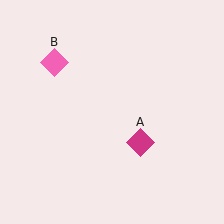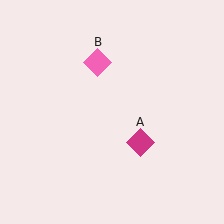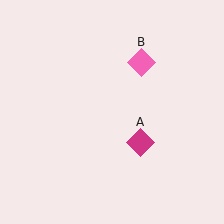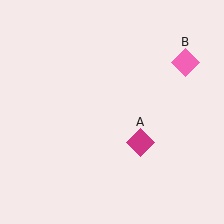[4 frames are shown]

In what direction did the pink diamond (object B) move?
The pink diamond (object B) moved right.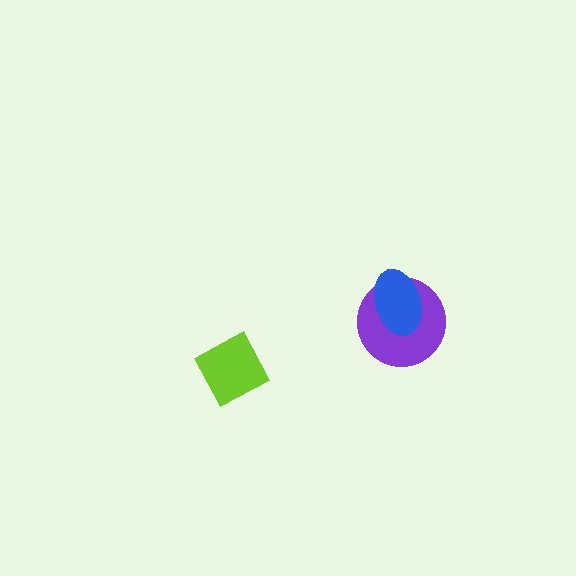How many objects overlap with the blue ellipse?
1 object overlaps with the blue ellipse.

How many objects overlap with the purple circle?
1 object overlaps with the purple circle.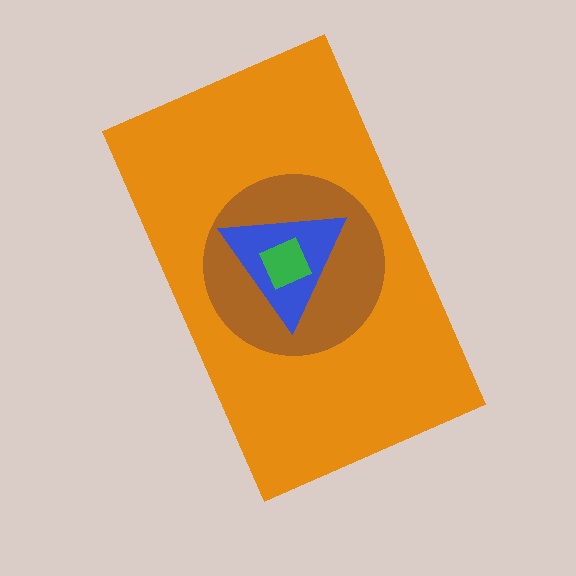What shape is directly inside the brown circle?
The blue triangle.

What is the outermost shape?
The orange rectangle.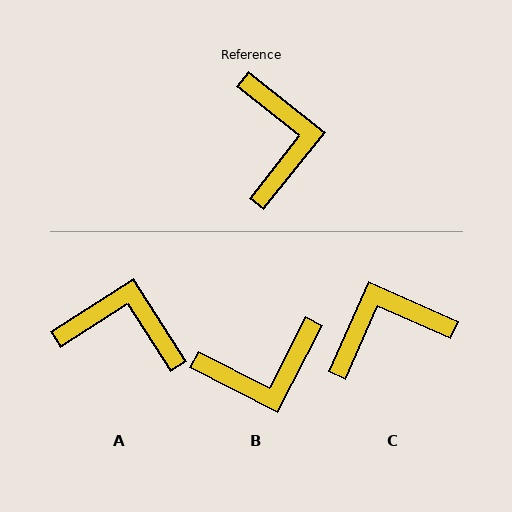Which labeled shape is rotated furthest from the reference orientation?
C, about 104 degrees away.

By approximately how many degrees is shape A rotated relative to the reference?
Approximately 71 degrees counter-clockwise.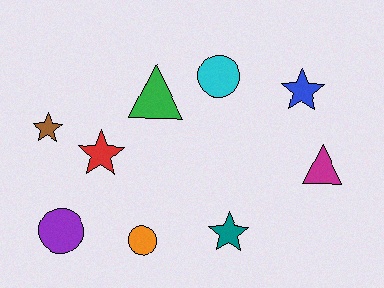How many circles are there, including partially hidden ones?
There are 3 circles.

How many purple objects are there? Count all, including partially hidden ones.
There is 1 purple object.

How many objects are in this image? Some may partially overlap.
There are 9 objects.